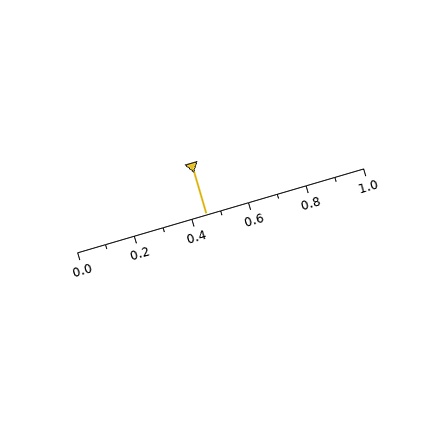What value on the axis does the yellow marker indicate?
The marker indicates approximately 0.45.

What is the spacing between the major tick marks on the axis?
The major ticks are spaced 0.2 apart.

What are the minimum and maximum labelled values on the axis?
The axis runs from 0.0 to 1.0.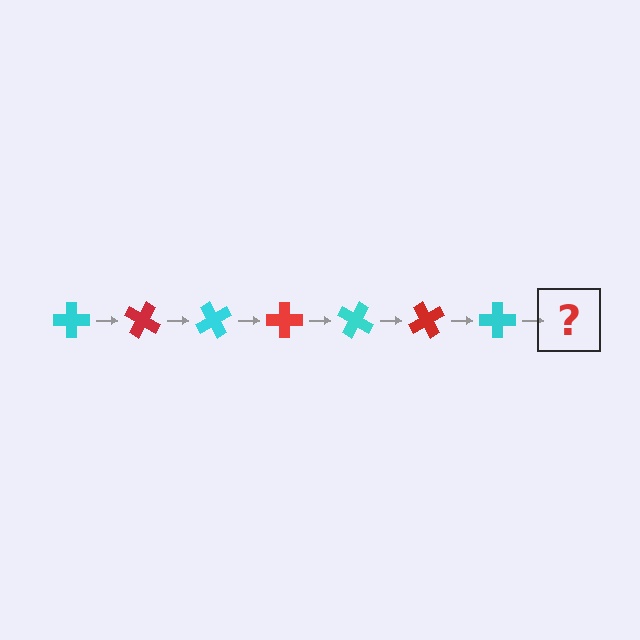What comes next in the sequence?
The next element should be a red cross, rotated 210 degrees from the start.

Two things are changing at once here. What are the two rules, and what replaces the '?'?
The two rules are that it rotates 30 degrees each step and the color cycles through cyan and red. The '?' should be a red cross, rotated 210 degrees from the start.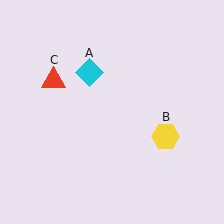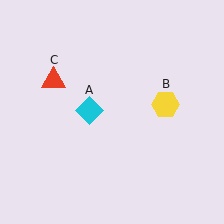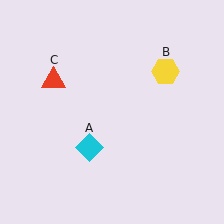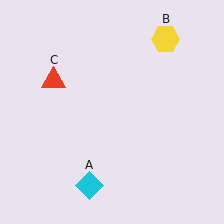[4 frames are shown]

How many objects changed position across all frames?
2 objects changed position: cyan diamond (object A), yellow hexagon (object B).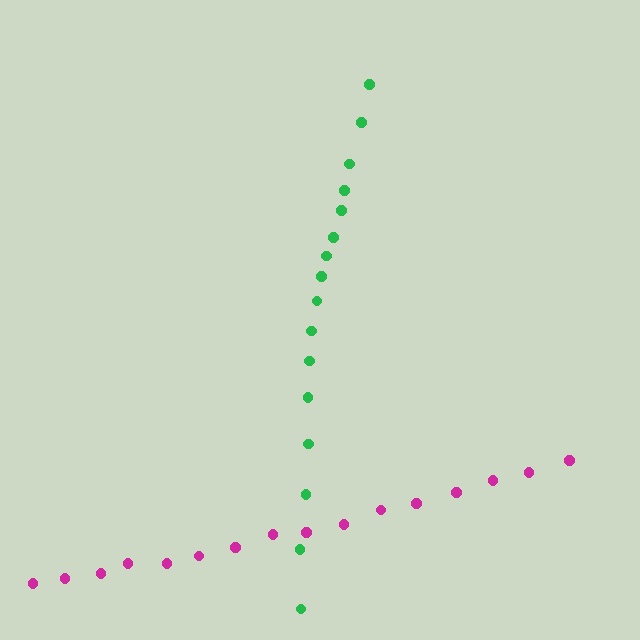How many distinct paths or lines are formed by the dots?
There are 2 distinct paths.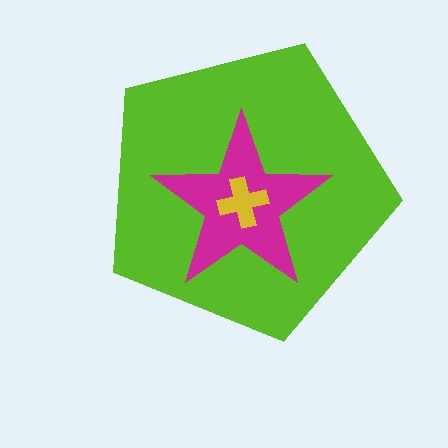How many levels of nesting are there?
3.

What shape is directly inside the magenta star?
The yellow cross.